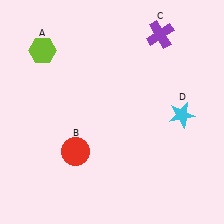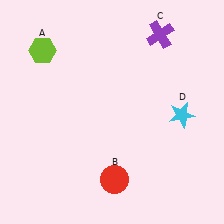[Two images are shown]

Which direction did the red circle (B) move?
The red circle (B) moved right.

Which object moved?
The red circle (B) moved right.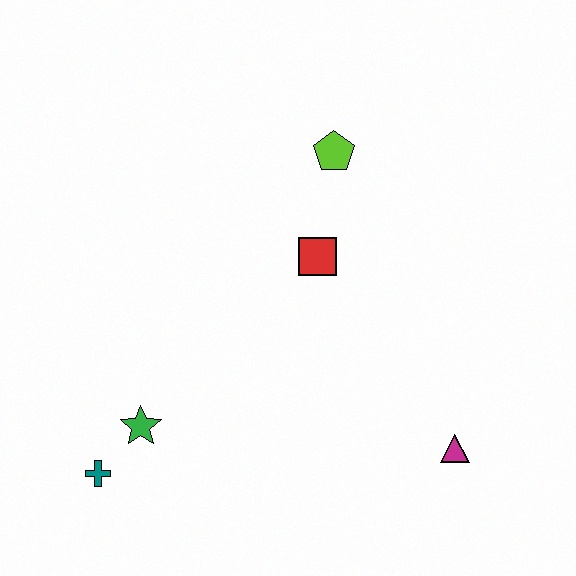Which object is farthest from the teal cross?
The lime pentagon is farthest from the teal cross.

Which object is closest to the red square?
The lime pentagon is closest to the red square.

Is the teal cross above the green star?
No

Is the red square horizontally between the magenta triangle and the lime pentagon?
No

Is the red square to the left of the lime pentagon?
Yes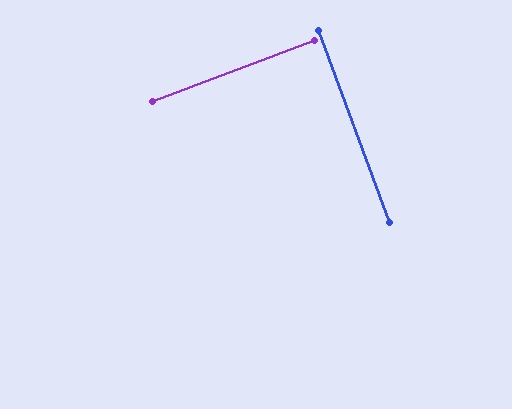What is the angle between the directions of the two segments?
Approximately 90 degrees.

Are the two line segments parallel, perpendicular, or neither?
Perpendicular — they meet at approximately 90°.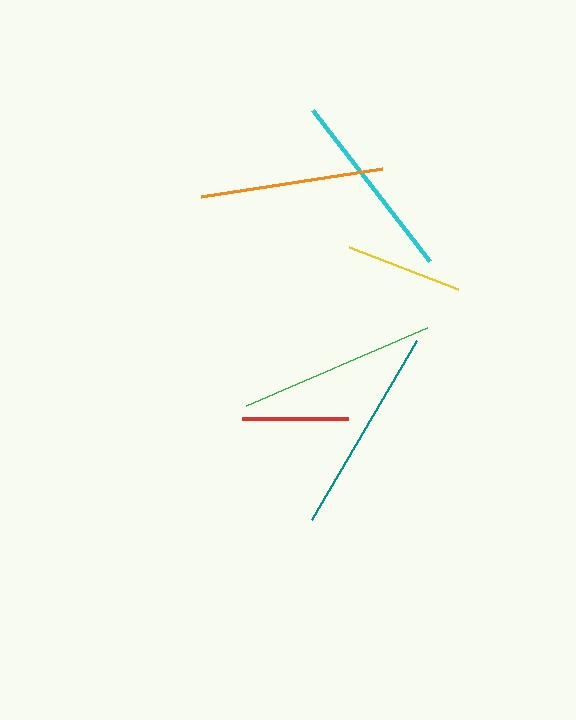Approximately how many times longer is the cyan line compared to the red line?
The cyan line is approximately 1.8 times the length of the red line.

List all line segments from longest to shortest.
From longest to shortest: teal, green, cyan, orange, yellow, red.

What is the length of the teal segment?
The teal segment is approximately 207 pixels long.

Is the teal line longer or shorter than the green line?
The teal line is longer than the green line.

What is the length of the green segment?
The green segment is approximately 197 pixels long.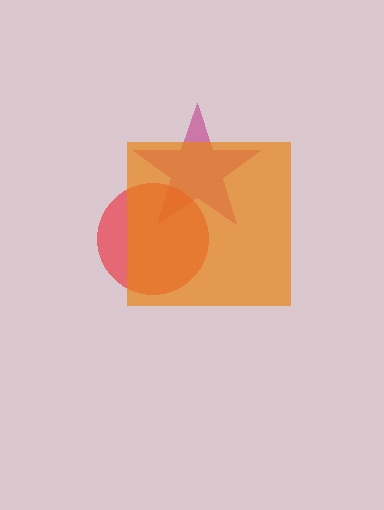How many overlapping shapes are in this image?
There are 3 overlapping shapes in the image.